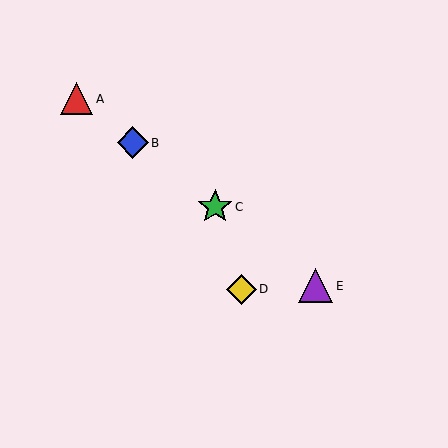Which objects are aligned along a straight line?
Objects A, B, C, E are aligned along a straight line.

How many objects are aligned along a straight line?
4 objects (A, B, C, E) are aligned along a straight line.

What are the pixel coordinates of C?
Object C is at (215, 207).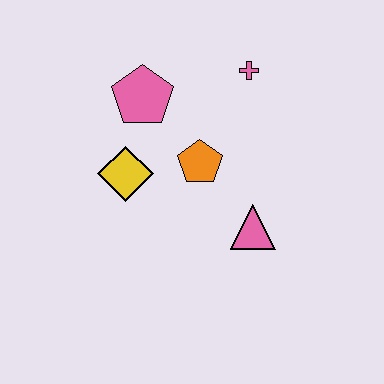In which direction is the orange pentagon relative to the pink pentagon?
The orange pentagon is below the pink pentagon.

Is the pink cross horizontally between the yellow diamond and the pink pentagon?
No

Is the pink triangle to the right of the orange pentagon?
Yes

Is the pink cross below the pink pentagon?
No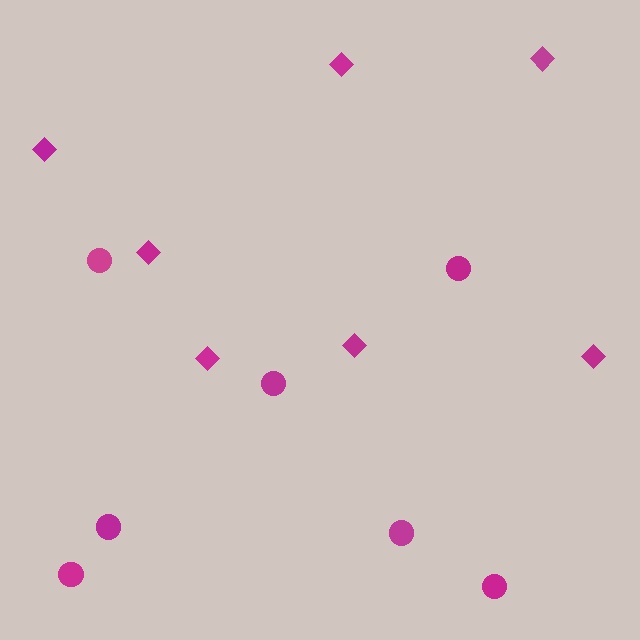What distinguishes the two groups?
There are 2 groups: one group of diamonds (7) and one group of circles (7).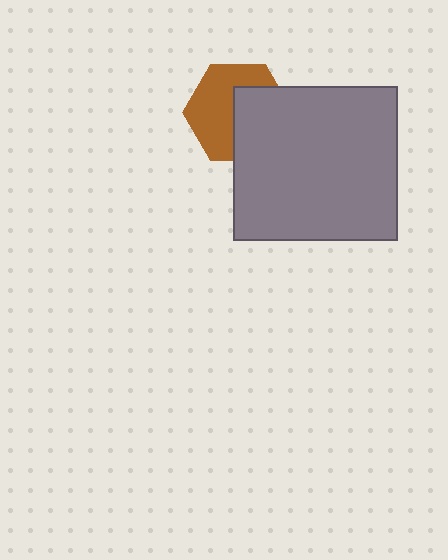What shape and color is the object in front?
The object in front is a gray rectangle.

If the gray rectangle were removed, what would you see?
You would see the complete brown hexagon.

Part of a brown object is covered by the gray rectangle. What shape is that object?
It is a hexagon.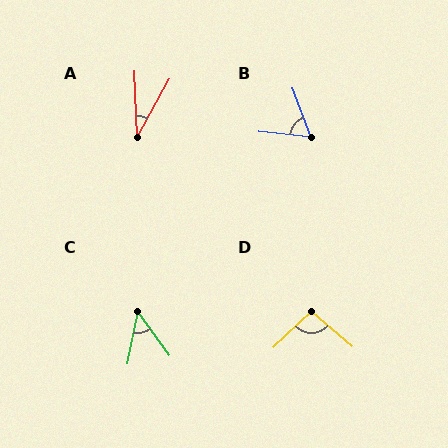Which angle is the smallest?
A, at approximately 31 degrees.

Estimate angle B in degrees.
Approximately 63 degrees.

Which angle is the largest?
D, at approximately 96 degrees.